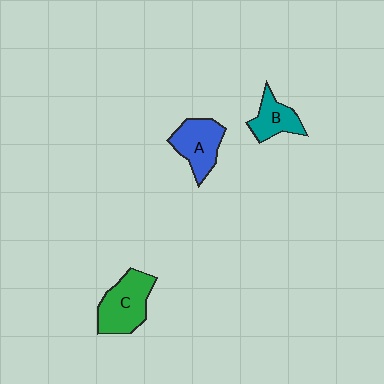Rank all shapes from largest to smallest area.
From largest to smallest: C (green), A (blue), B (teal).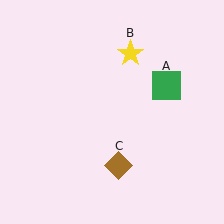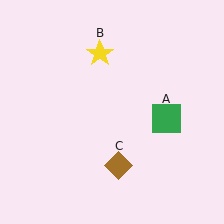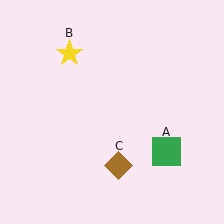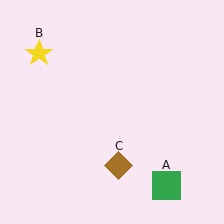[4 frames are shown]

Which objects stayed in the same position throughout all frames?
Brown diamond (object C) remained stationary.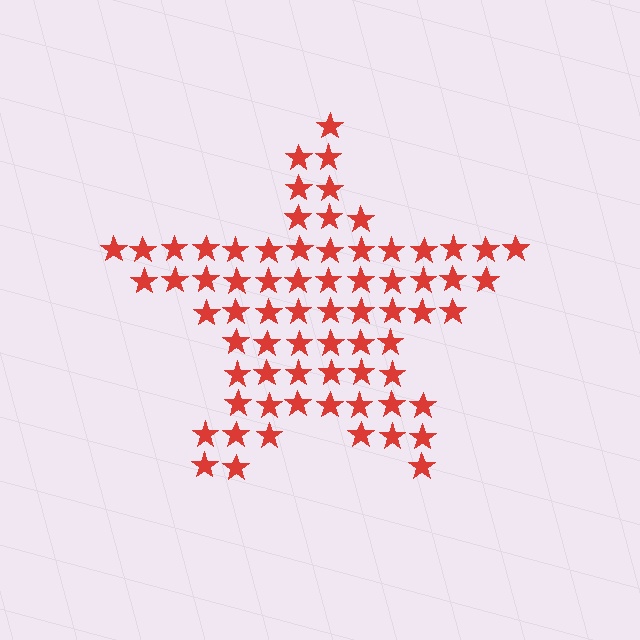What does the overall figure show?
The overall figure shows a star.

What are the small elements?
The small elements are stars.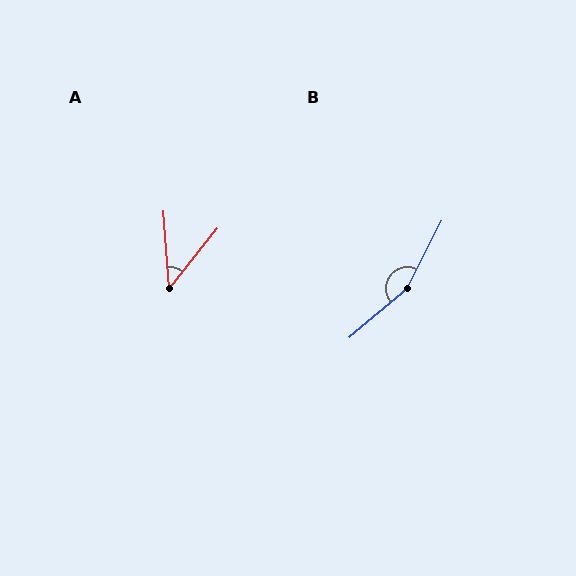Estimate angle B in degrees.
Approximately 157 degrees.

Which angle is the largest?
B, at approximately 157 degrees.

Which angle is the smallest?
A, at approximately 42 degrees.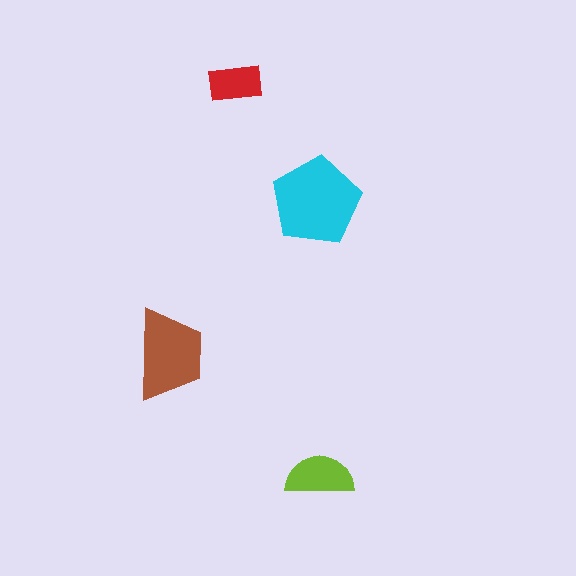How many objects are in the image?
There are 4 objects in the image.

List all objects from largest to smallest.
The cyan pentagon, the brown trapezoid, the lime semicircle, the red rectangle.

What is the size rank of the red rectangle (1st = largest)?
4th.